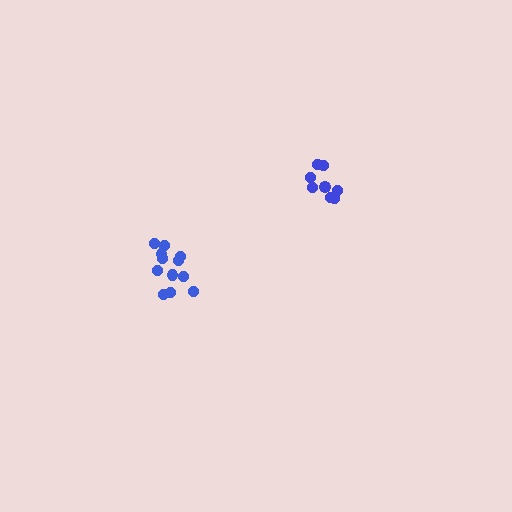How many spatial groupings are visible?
There are 2 spatial groupings.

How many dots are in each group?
Group 1: 12 dots, Group 2: 8 dots (20 total).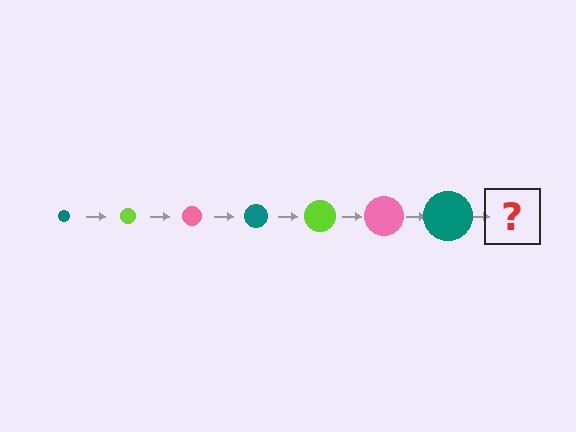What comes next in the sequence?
The next element should be a lime circle, larger than the previous one.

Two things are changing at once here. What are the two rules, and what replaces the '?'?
The two rules are that the circle grows larger each step and the color cycles through teal, lime, and pink. The '?' should be a lime circle, larger than the previous one.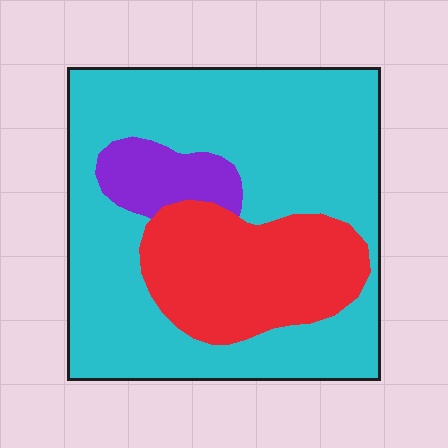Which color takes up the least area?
Purple, at roughly 10%.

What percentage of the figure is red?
Red takes up about one quarter (1/4) of the figure.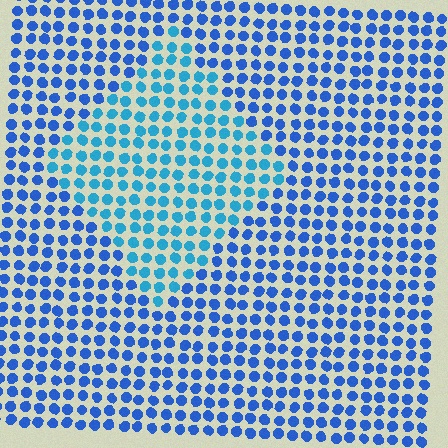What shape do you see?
I see a diamond.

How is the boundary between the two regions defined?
The boundary is defined purely by a slight shift in hue (about 26 degrees). Spacing, size, and orientation are identical on both sides.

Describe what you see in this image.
The image is filled with small blue elements in a uniform arrangement. A diamond-shaped region is visible where the elements are tinted to a slightly different hue, forming a subtle color boundary.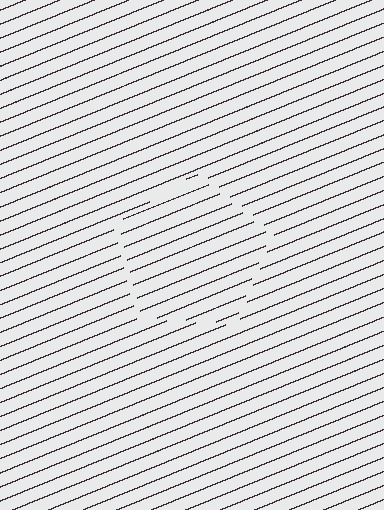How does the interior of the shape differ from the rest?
The interior of the shape contains the same grating, shifted by half a period — the contour is defined by the phase discontinuity where line-ends from the inner and outer gratings abut.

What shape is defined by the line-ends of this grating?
An illusory pentagon. The interior of the shape contains the same grating, shifted by half a period — the contour is defined by the phase discontinuity where line-ends from the inner and outer gratings abut.